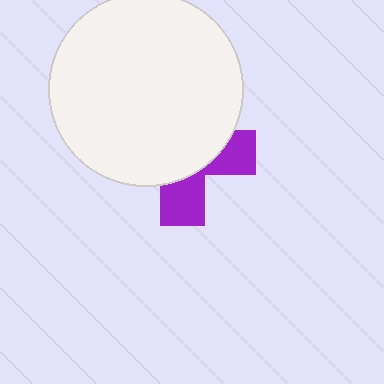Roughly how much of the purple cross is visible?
A small part of it is visible (roughly 33%).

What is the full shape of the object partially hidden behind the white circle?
The partially hidden object is a purple cross.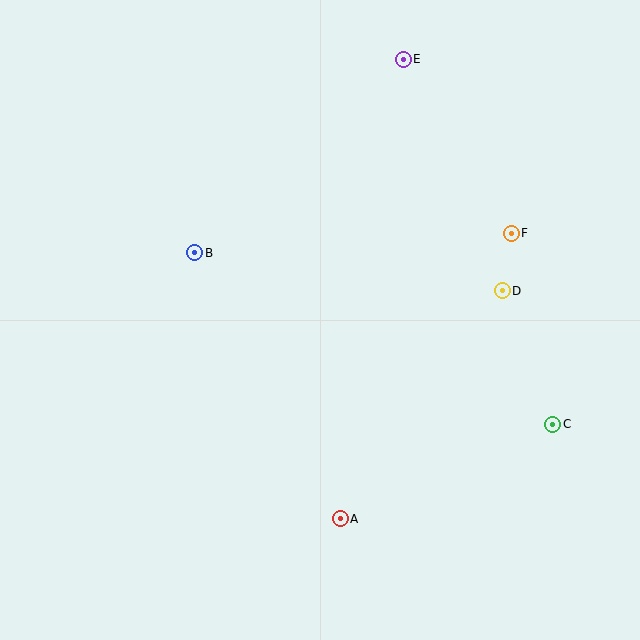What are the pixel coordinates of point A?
Point A is at (340, 519).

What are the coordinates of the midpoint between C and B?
The midpoint between C and B is at (374, 339).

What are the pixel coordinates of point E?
Point E is at (403, 59).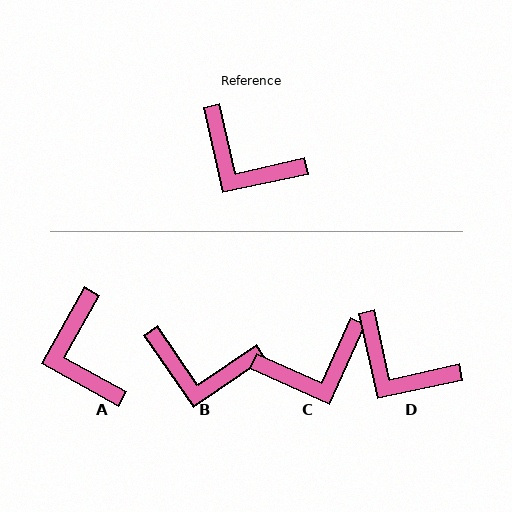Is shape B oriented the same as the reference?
No, it is off by about 22 degrees.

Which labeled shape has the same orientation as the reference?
D.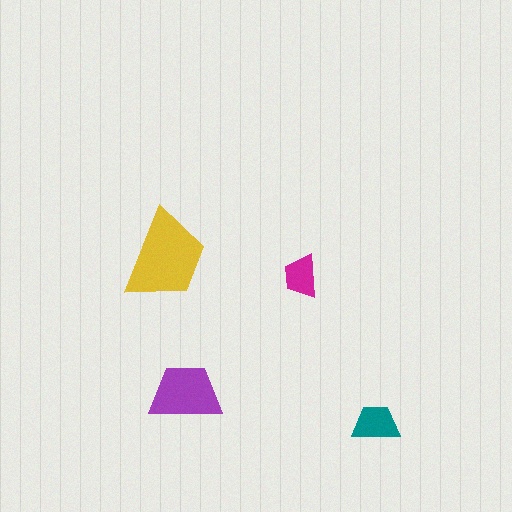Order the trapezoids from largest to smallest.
the yellow one, the purple one, the teal one, the magenta one.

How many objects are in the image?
There are 4 objects in the image.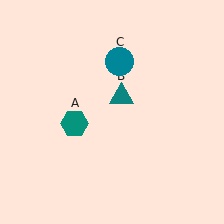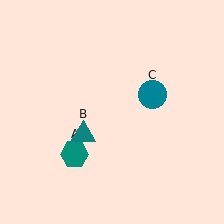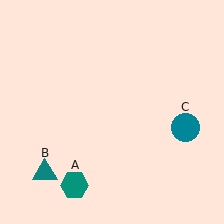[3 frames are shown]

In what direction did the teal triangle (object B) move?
The teal triangle (object B) moved down and to the left.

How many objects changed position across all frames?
3 objects changed position: teal hexagon (object A), teal triangle (object B), teal circle (object C).